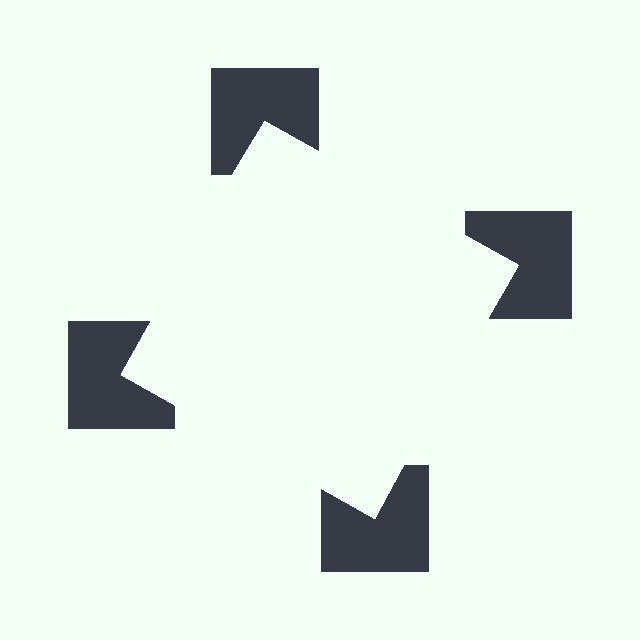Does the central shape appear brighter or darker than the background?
It typically appears slightly brighter than the background, even though no actual brightness change is drawn.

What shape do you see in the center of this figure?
An illusory square — its edges are inferred from the aligned wedge cuts in the notched squares, not physically drawn.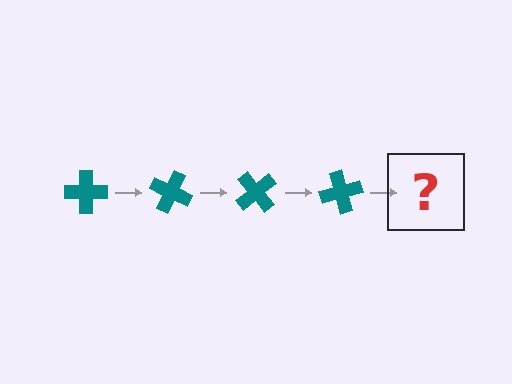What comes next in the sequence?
The next element should be a teal cross rotated 100 degrees.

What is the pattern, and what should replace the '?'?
The pattern is that the cross rotates 25 degrees each step. The '?' should be a teal cross rotated 100 degrees.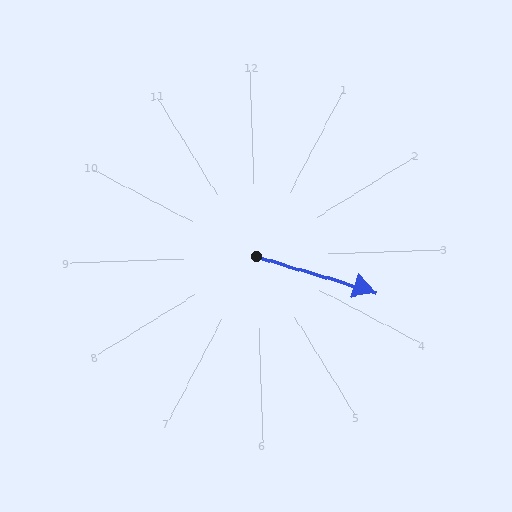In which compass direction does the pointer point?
East.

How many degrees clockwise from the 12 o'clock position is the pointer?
Approximately 109 degrees.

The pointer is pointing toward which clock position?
Roughly 4 o'clock.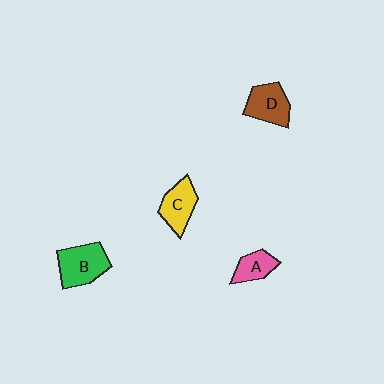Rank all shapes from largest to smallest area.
From largest to smallest: B (green), D (brown), C (yellow), A (pink).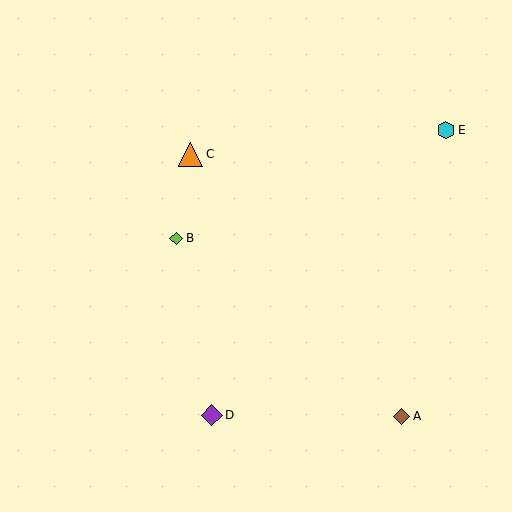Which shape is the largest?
The orange triangle (labeled C) is the largest.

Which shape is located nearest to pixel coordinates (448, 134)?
The cyan hexagon (labeled E) at (446, 130) is nearest to that location.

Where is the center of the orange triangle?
The center of the orange triangle is at (191, 154).